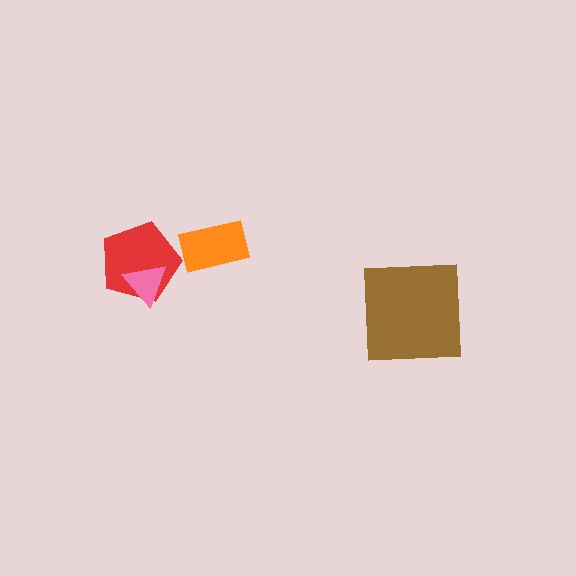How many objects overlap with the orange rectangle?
0 objects overlap with the orange rectangle.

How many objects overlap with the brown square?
0 objects overlap with the brown square.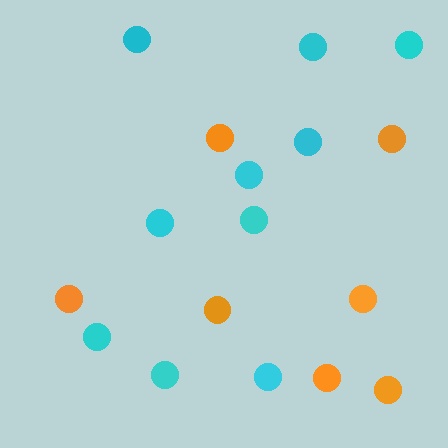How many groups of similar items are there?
There are 2 groups: one group of orange circles (7) and one group of cyan circles (10).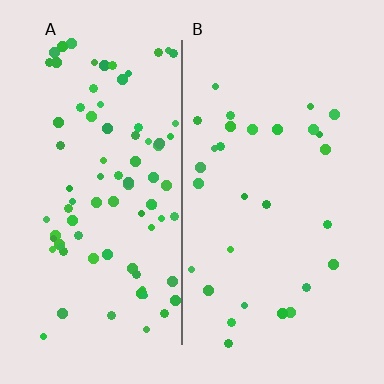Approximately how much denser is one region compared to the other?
Approximately 2.7× — region A over region B.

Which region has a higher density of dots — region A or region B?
A (the left).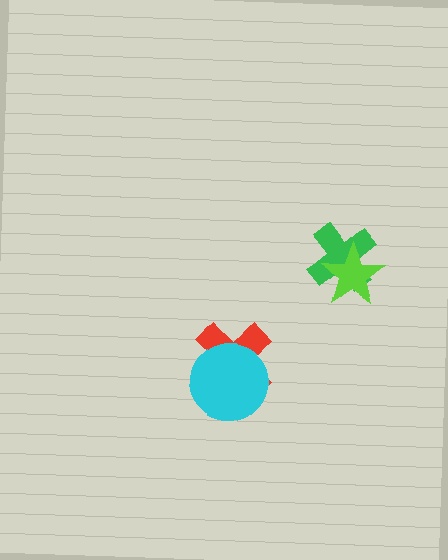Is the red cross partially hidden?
Yes, it is partially covered by another shape.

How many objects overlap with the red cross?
1 object overlaps with the red cross.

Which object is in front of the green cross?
The lime star is in front of the green cross.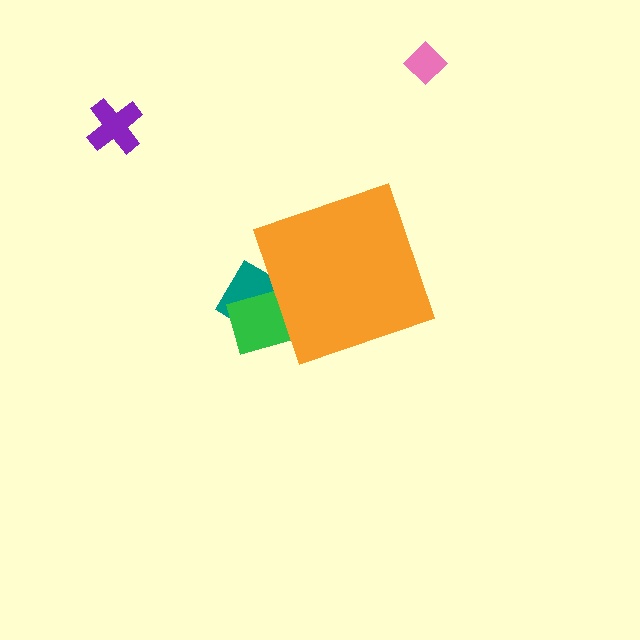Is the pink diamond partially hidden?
No, the pink diamond is fully visible.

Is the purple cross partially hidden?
No, the purple cross is fully visible.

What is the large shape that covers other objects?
An orange diamond.